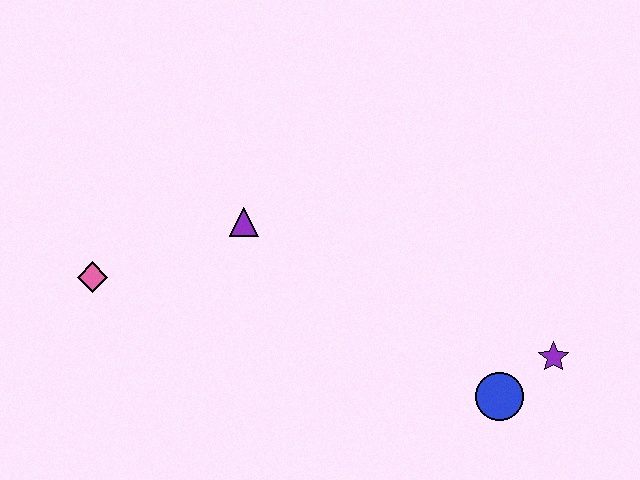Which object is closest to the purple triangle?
The pink diamond is closest to the purple triangle.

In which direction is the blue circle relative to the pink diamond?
The blue circle is to the right of the pink diamond.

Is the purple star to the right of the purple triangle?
Yes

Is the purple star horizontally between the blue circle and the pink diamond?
No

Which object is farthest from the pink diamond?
The purple star is farthest from the pink diamond.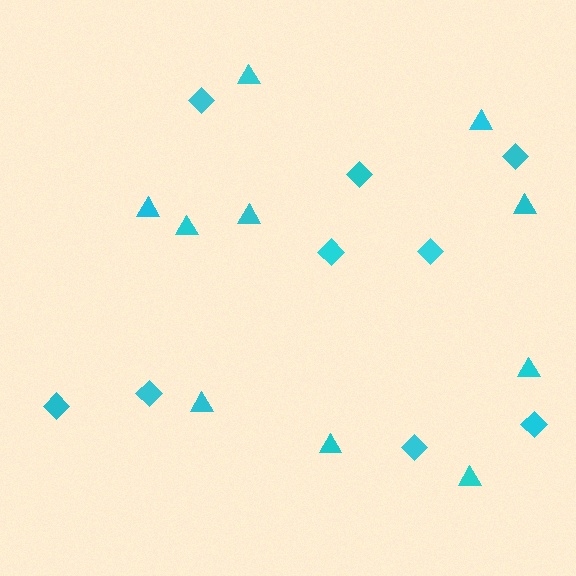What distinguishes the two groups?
There are 2 groups: one group of triangles (10) and one group of diamonds (9).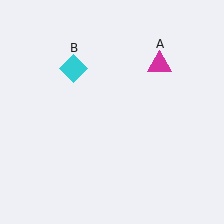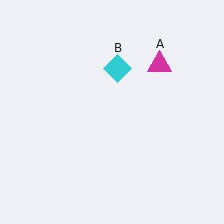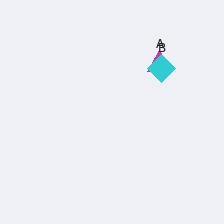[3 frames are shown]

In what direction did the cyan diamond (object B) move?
The cyan diamond (object B) moved right.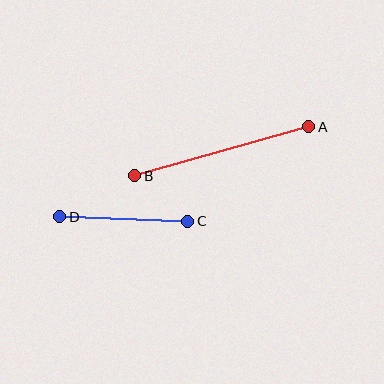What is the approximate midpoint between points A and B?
The midpoint is at approximately (222, 151) pixels.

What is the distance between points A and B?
The distance is approximately 181 pixels.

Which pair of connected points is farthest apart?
Points A and B are farthest apart.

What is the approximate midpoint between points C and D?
The midpoint is at approximately (124, 219) pixels.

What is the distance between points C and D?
The distance is approximately 128 pixels.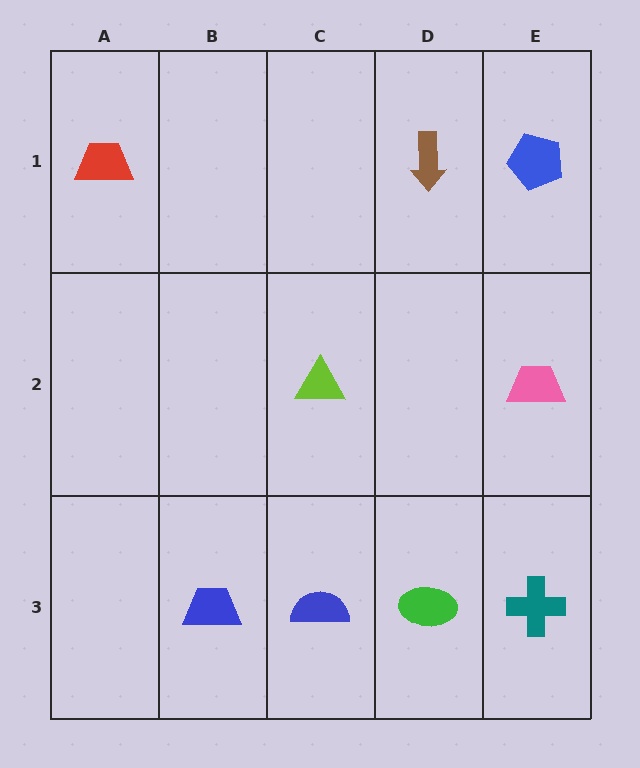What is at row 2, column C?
A lime triangle.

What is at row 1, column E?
A blue pentagon.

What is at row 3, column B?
A blue trapezoid.